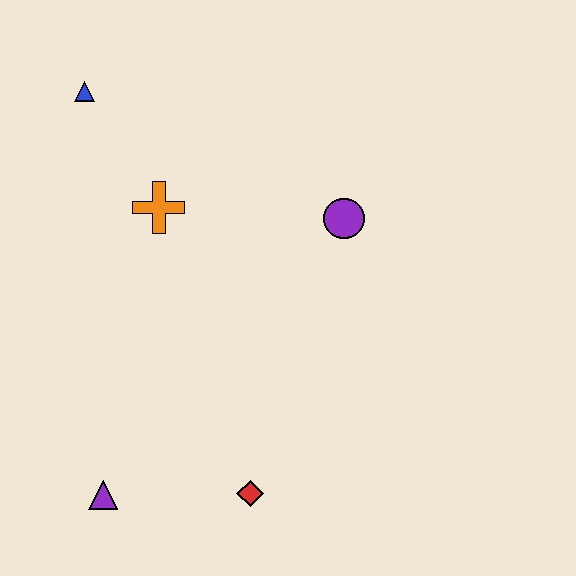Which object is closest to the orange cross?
The blue triangle is closest to the orange cross.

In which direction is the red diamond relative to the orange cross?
The red diamond is below the orange cross.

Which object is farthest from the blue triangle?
The red diamond is farthest from the blue triangle.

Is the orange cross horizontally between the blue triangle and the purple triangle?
No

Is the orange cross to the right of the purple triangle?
Yes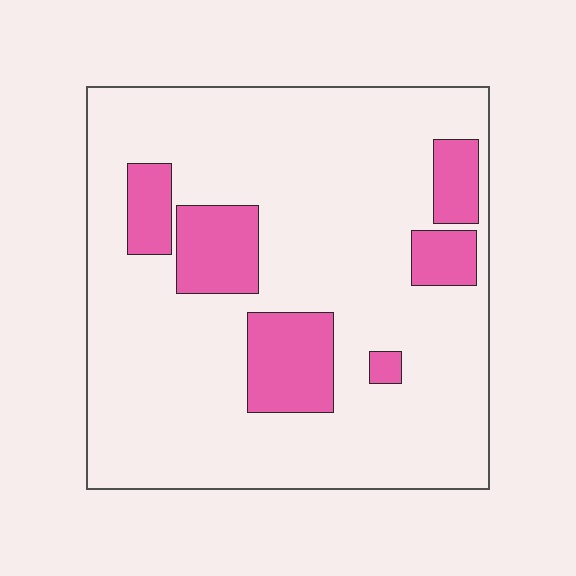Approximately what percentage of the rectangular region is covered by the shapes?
Approximately 20%.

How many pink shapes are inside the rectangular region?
6.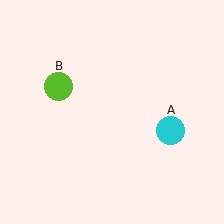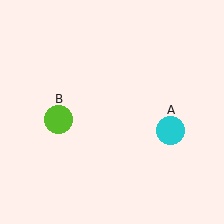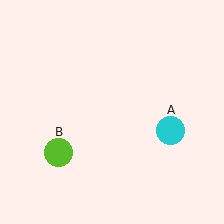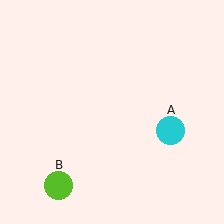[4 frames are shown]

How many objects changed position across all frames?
1 object changed position: lime circle (object B).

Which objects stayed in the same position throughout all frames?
Cyan circle (object A) remained stationary.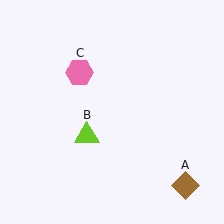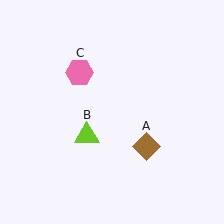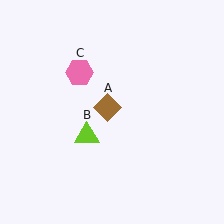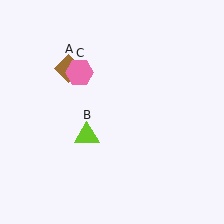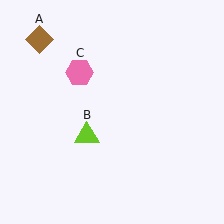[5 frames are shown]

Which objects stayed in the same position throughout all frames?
Lime triangle (object B) and pink hexagon (object C) remained stationary.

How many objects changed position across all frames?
1 object changed position: brown diamond (object A).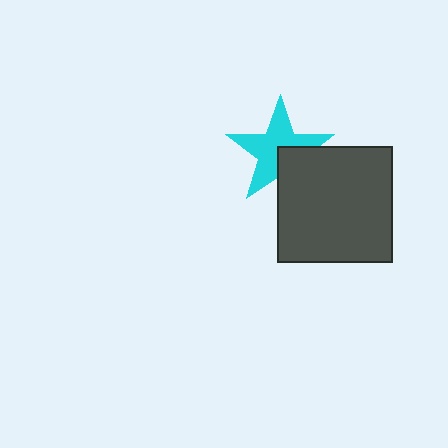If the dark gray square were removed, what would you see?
You would see the complete cyan star.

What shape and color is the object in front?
The object in front is a dark gray square.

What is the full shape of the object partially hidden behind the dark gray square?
The partially hidden object is a cyan star.